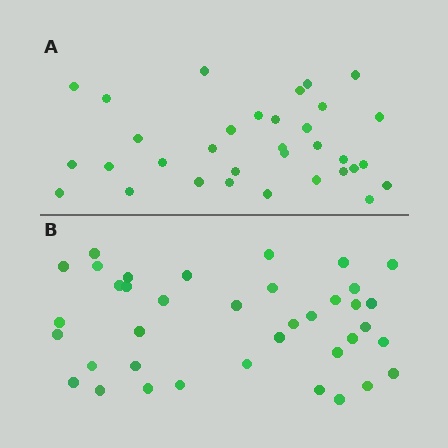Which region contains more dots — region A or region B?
Region B (the bottom region) has more dots.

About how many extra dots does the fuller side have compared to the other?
Region B has about 5 more dots than region A.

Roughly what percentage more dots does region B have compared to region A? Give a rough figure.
About 15% more.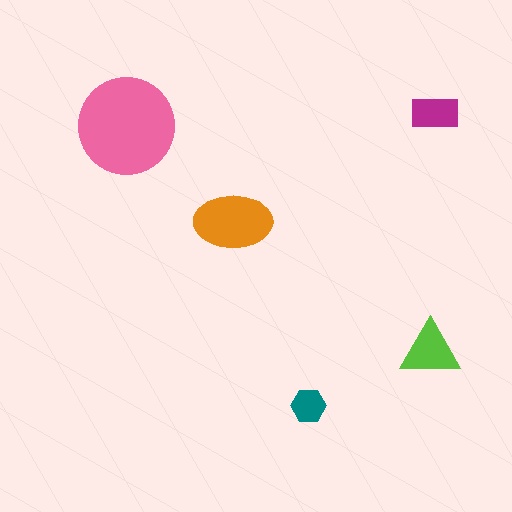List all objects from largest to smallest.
The pink circle, the orange ellipse, the lime triangle, the magenta rectangle, the teal hexagon.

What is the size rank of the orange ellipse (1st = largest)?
2nd.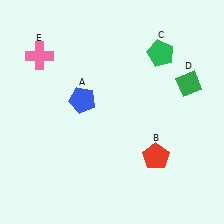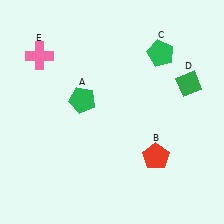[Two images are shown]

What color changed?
The pentagon (A) changed from blue in Image 1 to green in Image 2.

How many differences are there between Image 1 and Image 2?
There is 1 difference between the two images.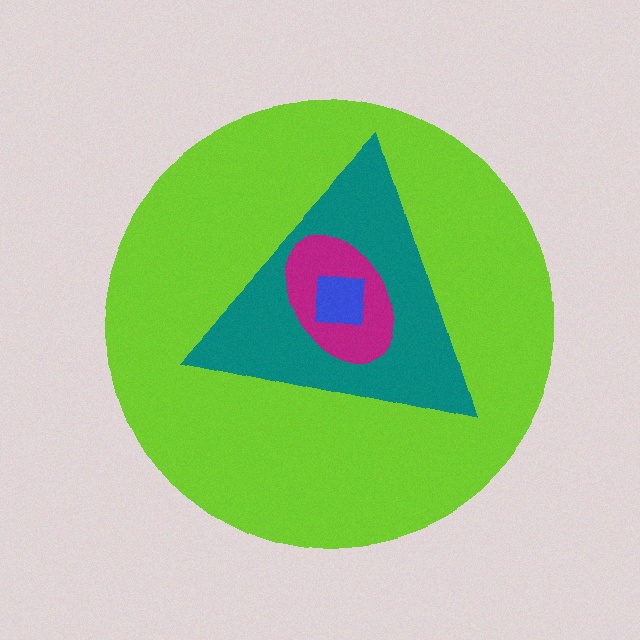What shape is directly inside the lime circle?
The teal triangle.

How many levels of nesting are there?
4.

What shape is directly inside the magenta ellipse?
The blue square.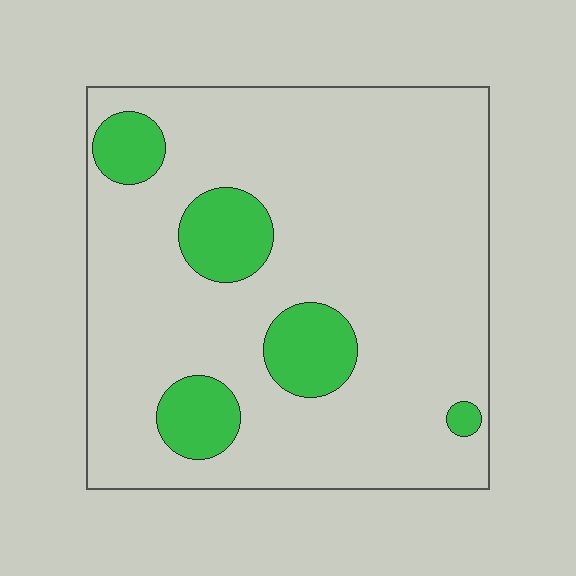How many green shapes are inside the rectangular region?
5.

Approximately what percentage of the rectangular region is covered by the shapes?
Approximately 15%.